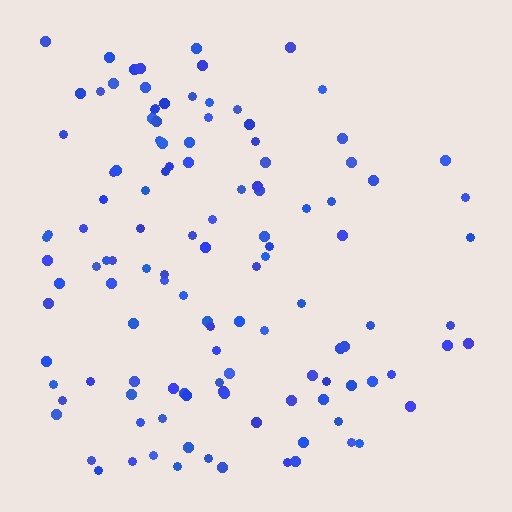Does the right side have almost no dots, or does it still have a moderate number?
Still a moderate number, just noticeably fewer than the left.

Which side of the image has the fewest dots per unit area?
The right.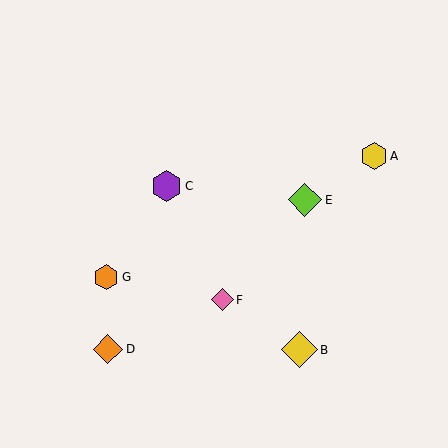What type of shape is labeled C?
Shape C is a purple hexagon.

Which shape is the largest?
The yellow diamond (labeled B) is the largest.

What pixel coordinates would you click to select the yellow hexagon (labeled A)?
Click at (374, 156) to select the yellow hexagon A.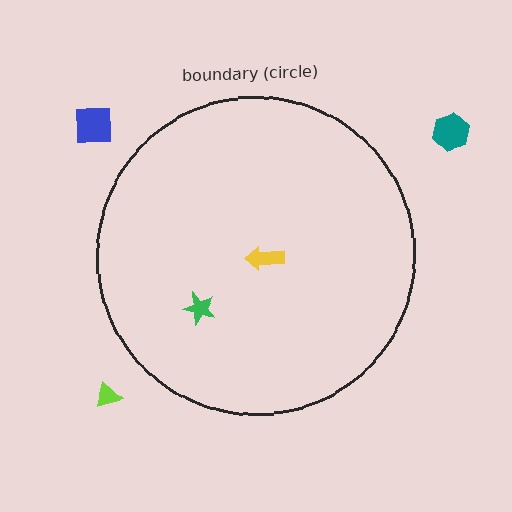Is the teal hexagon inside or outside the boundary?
Outside.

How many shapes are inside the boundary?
2 inside, 3 outside.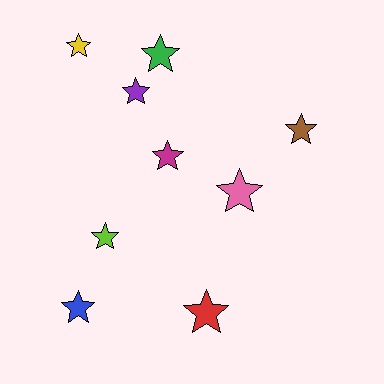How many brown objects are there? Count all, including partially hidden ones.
There is 1 brown object.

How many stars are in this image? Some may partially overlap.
There are 9 stars.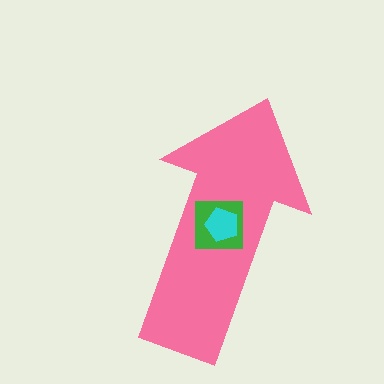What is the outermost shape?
The pink arrow.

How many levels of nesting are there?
3.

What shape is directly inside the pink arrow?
The green square.